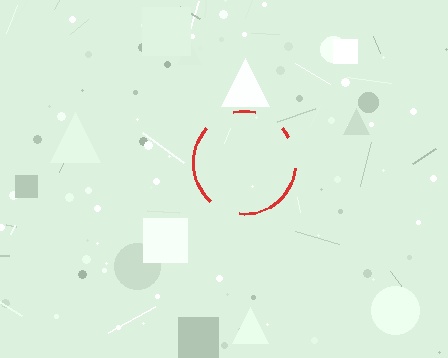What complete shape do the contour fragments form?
The contour fragments form a circle.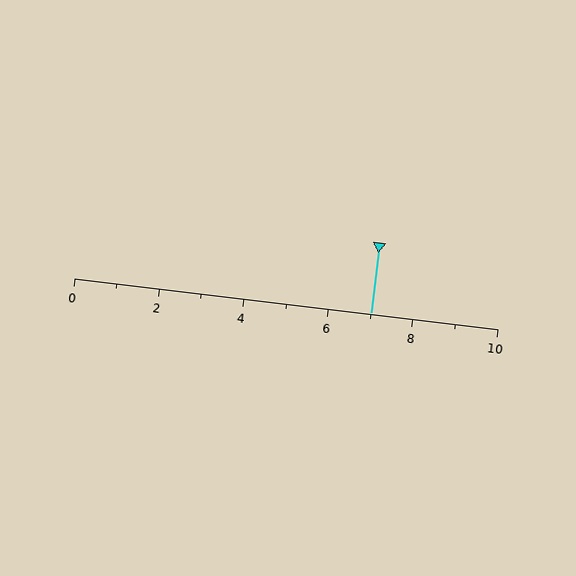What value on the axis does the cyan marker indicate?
The marker indicates approximately 7.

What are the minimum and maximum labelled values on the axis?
The axis runs from 0 to 10.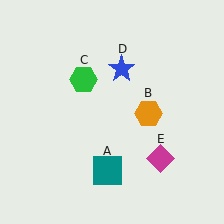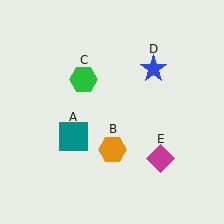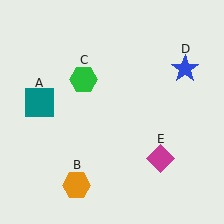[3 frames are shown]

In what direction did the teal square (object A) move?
The teal square (object A) moved up and to the left.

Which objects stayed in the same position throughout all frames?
Green hexagon (object C) and magenta diamond (object E) remained stationary.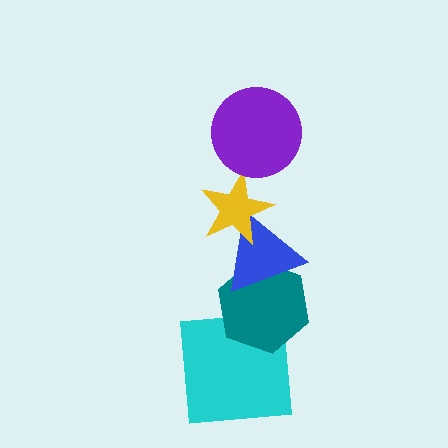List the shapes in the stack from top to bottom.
From top to bottom: the purple circle, the yellow star, the blue triangle, the teal hexagon, the cyan square.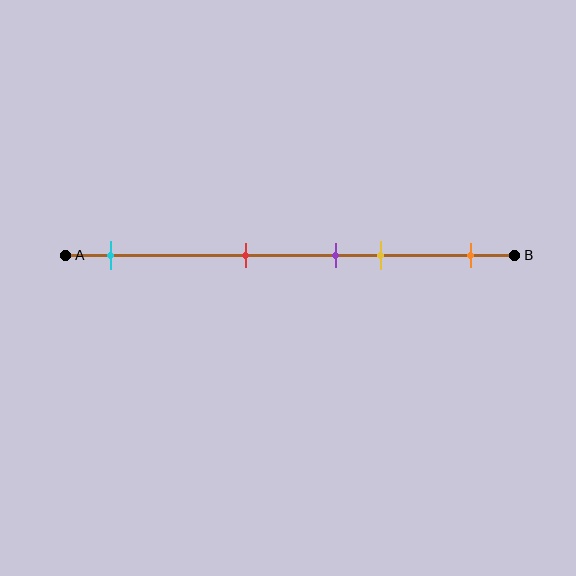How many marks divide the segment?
There are 5 marks dividing the segment.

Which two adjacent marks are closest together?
The purple and yellow marks are the closest adjacent pair.